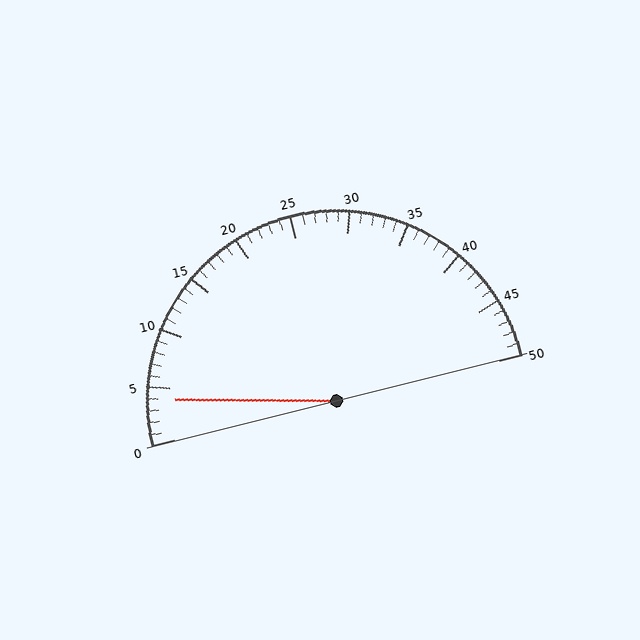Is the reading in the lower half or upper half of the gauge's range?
The reading is in the lower half of the range (0 to 50).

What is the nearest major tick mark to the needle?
The nearest major tick mark is 5.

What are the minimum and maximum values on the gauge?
The gauge ranges from 0 to 50.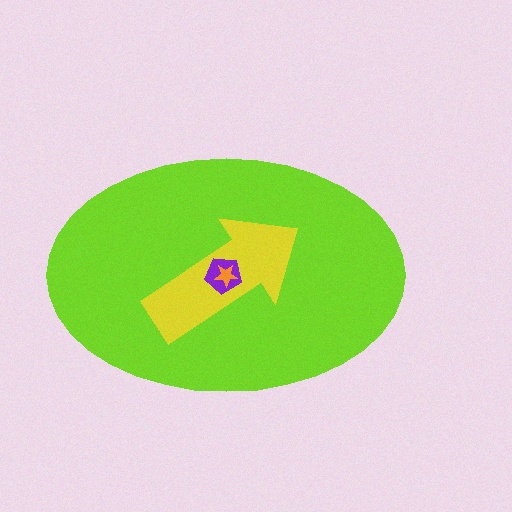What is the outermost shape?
The lime ellipse.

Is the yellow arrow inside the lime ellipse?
Yes.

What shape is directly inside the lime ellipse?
The yellow arrow.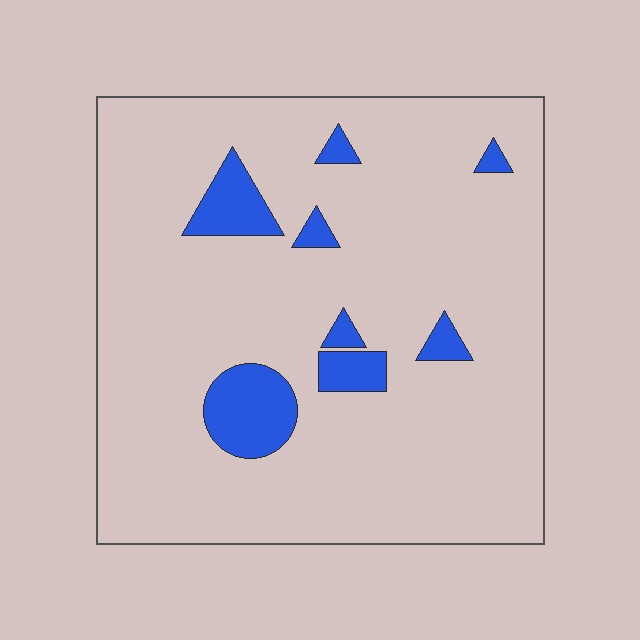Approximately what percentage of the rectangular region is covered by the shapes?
Approximately 10%.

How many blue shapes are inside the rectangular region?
8.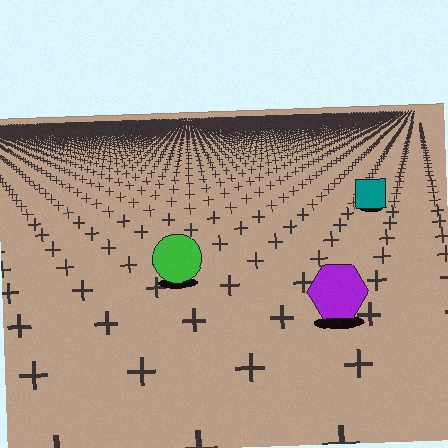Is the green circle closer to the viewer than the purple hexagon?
No. The purple hexagon is closer — you can tell from the texture gradient: the ground texture is coarser near it.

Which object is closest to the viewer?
The purple hexagon is closest. The texture marks near it are larger and more spread out.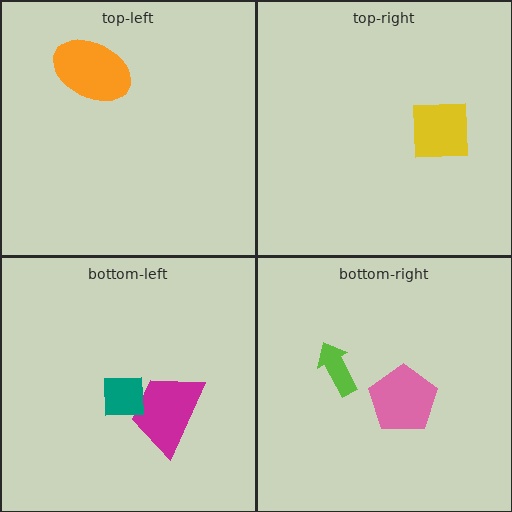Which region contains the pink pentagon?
The bottom-right region.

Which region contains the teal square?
The bottom-left region.